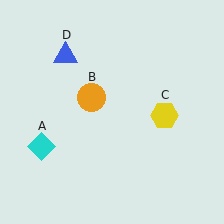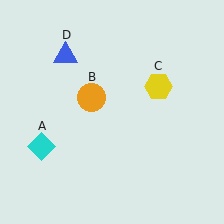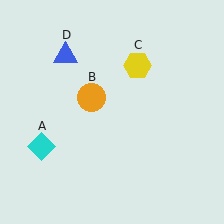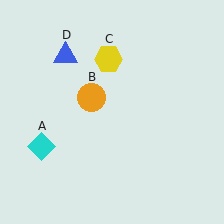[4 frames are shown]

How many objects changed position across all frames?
1 object changed position: yellow hexagon (object C).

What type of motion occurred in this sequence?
The yellow hexagon (object C) rotated counterclockwise around the center of the scene.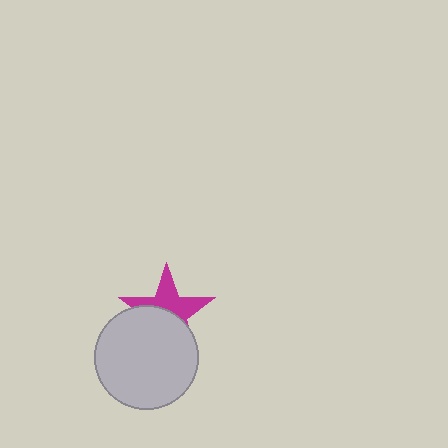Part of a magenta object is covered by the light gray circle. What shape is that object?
It is a star.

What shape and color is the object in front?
The object in front is a light gray circle.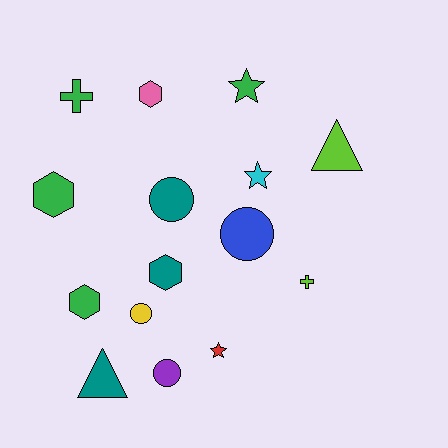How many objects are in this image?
There are 15 objects.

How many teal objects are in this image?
There are 3 teal objects.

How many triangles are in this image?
There are 2 triangles.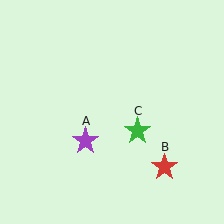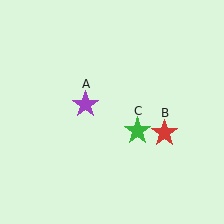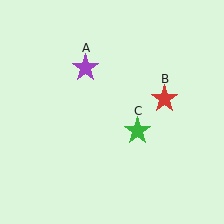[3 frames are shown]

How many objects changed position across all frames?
2 objects changed position: purple star (object A), red star (object B).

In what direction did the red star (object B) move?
The red star (object B) moved up.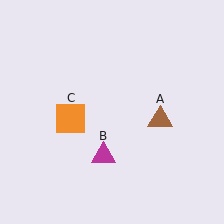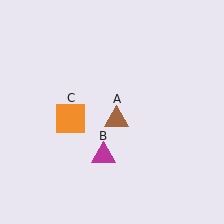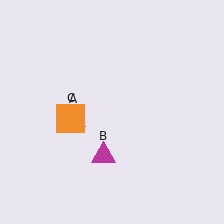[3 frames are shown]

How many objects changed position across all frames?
1 object changed position: brown triangle (object A).